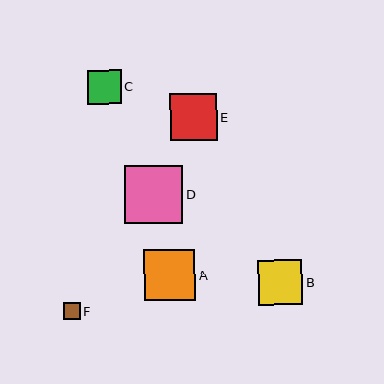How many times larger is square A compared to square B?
Square A is approximately 1.2 times the size of square B.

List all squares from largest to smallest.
From largest to smallest: D, A, E, B, C, F.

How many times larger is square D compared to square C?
Square D is approximately 1.7 times the size of square C.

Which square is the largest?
Square D is the largest with a size of approximately 58 pixels.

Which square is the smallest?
Square F is the smallest with a size of approximately 17 pixels.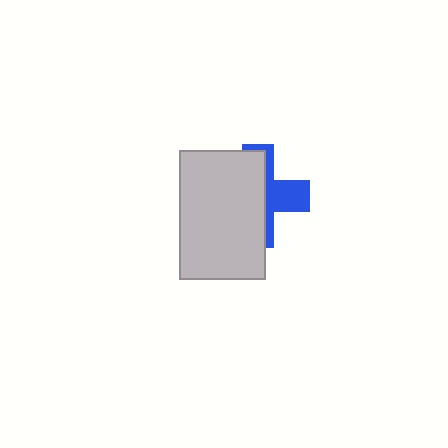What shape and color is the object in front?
The object in front is a light gray rectangle.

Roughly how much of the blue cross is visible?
A small part of it is visible (roughly 38%).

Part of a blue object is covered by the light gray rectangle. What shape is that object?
It is a cross.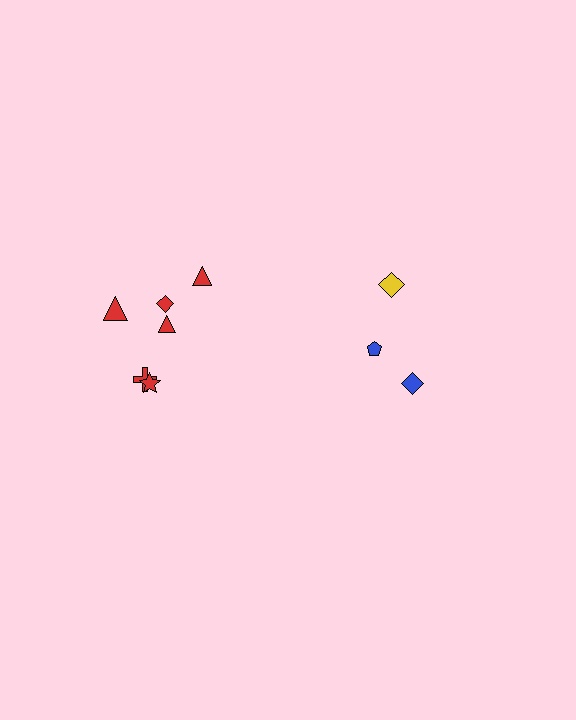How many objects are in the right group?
There are 3 objects.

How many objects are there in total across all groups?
There are 9 objects.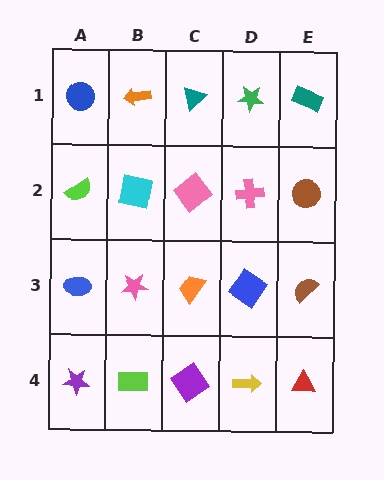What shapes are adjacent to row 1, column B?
A cyan square (row 2, column B), a blue circle (row 1, column A), a teal triangle (row 1, column C).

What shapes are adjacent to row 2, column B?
An orange arrow (row 1, column B), a pink star (row 3, column B), a lime semicircle (row 2, column A), a pink diamond (row 2, column C).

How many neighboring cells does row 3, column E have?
3.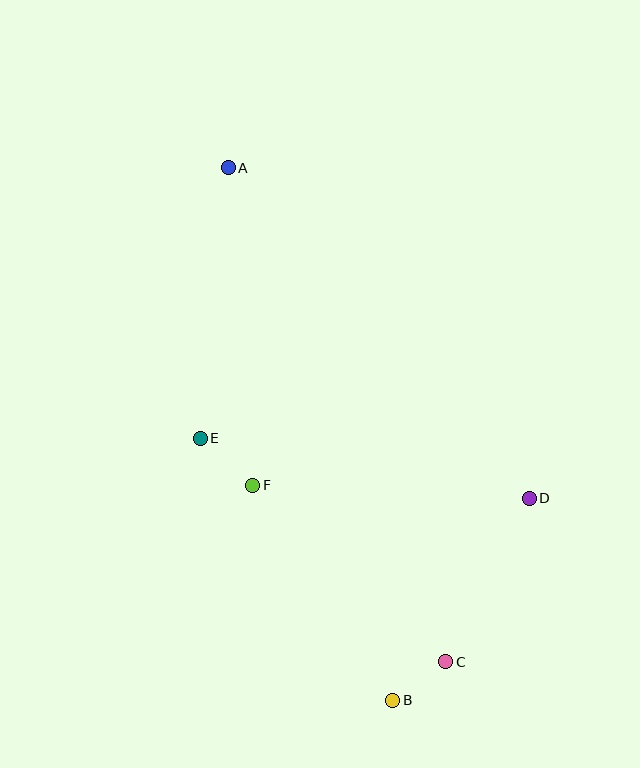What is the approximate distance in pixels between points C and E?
The distance between C and E is approximately 332 pixels.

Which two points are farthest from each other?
Points A and B are farthest from each other.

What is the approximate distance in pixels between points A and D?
The distance between A and D is approximately 447 pixels.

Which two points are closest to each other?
Points B and C are closest to each other.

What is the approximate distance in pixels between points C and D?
The distance between C and D is approximately 183 pixels.